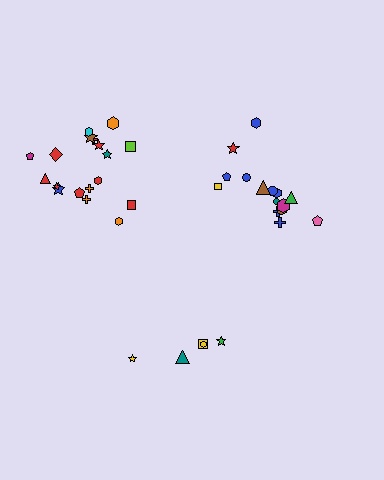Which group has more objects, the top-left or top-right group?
The top-left group.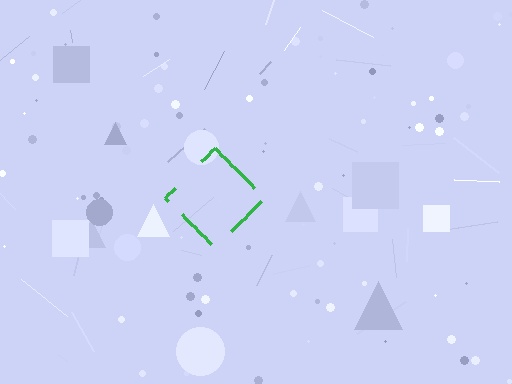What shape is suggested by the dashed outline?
The dashed outline suggests a diamond.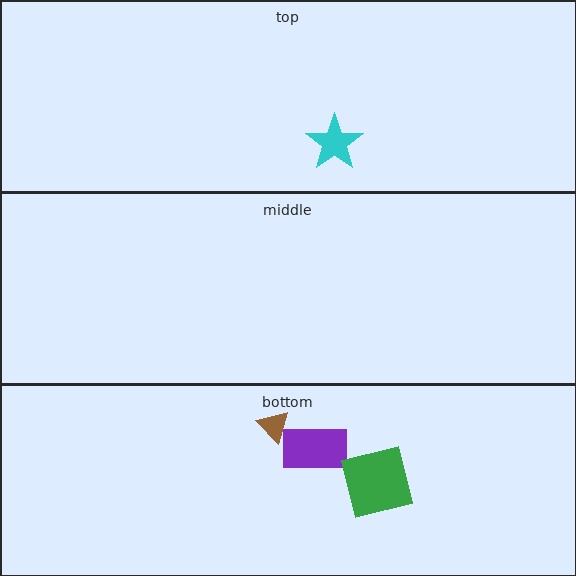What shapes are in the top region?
The cyan star.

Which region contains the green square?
The bottom region.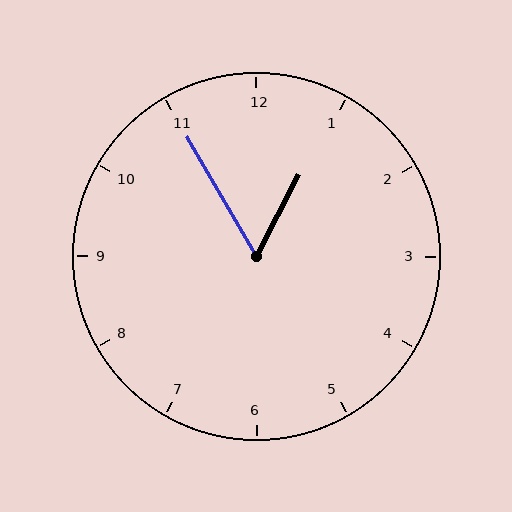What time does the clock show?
12:55.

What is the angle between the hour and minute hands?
Approximately 58 degrees.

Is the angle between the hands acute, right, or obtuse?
It is acute.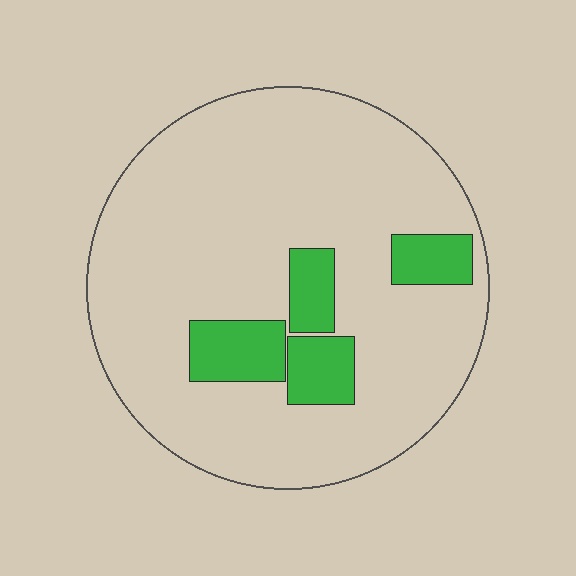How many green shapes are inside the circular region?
4.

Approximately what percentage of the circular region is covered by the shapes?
Approximately 15%.